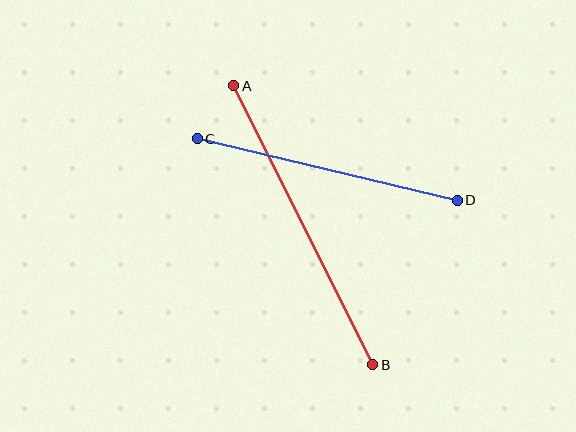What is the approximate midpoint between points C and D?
The midpoint is at approximately (327, 169) pixels.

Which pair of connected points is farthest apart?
Points A and B are farthest apart.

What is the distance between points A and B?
The distance is approximately 312 pixels.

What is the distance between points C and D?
The distance is approximately 267 pixels.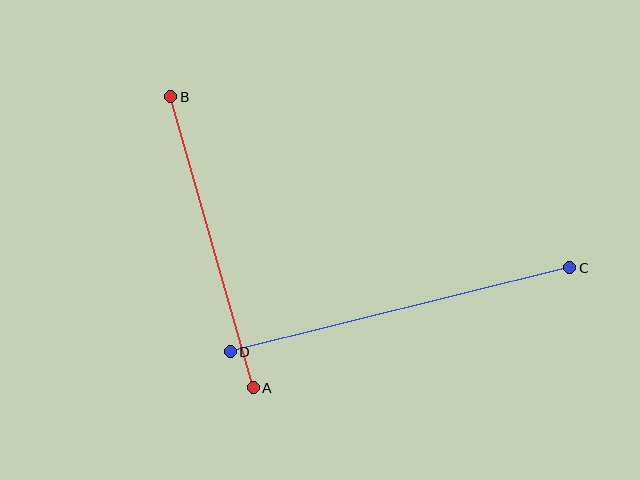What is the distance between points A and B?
The distance is approximately 303 pixels.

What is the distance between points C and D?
The distance is approximately 350 pixels.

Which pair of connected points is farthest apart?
Points C and D are farthest apart.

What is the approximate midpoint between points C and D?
The midpoint is at approximately (400, 310) pixels.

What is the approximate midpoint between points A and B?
The midpoint is at approximately (212, 242) pixels.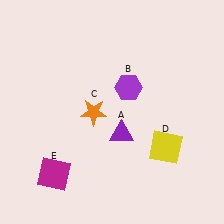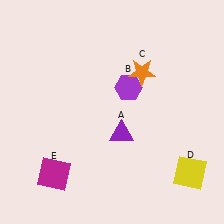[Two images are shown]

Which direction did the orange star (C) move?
The orange star (C) moved right.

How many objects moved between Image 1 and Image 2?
2 objects moved between the two images.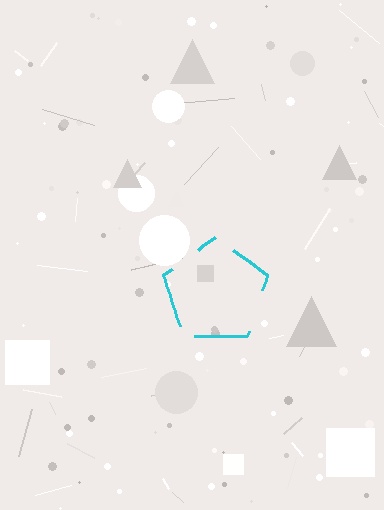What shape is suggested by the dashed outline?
The dashed outline suggests a pentagon.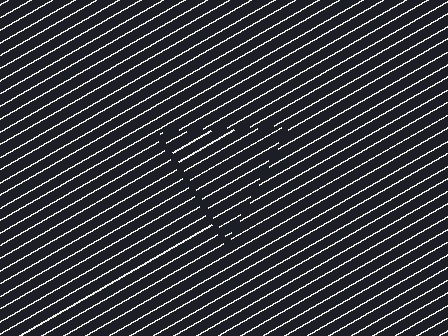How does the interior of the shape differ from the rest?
The interior of the shape contains the same grating, shifted by half a period — the contour is defined by the phase discontinuity where line-ends from the inner and outer gratings abut.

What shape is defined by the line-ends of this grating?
An illusory triangle. The interior of the shape contains the same grating, shifted by half a period — the contour is defined by the phase discontinuity where line-ends from the inner and outer gratings abut.